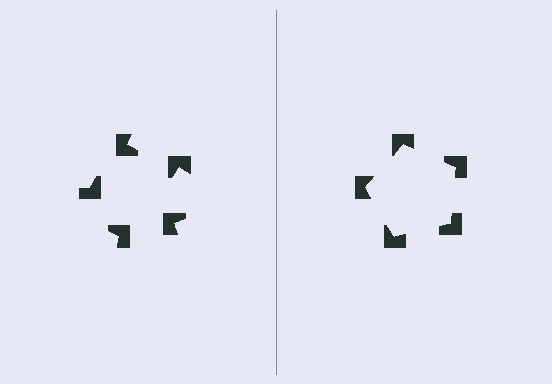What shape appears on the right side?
An illusory pentagon.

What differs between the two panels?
The notched squares are positioned identically on both sides; only the wedge orientations differ. On the right they align to a pentagon; on the left they are misaligned.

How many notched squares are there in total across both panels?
10 — 5 on each side.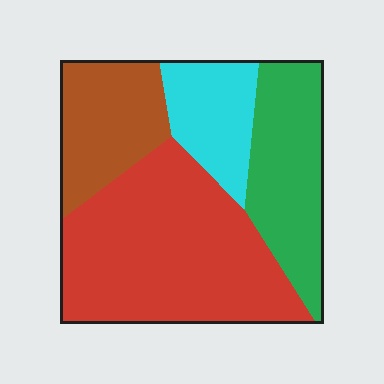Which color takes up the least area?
Cyan, at roughly 15%.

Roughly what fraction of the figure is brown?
Brown covers about 20% of the figure.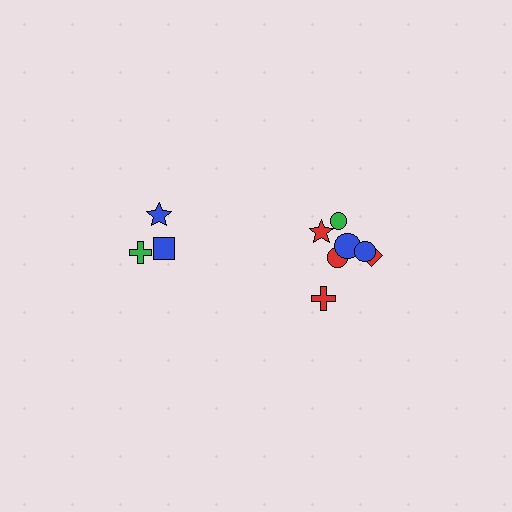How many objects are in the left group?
There are 3 objects.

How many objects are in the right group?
There are 7 objects.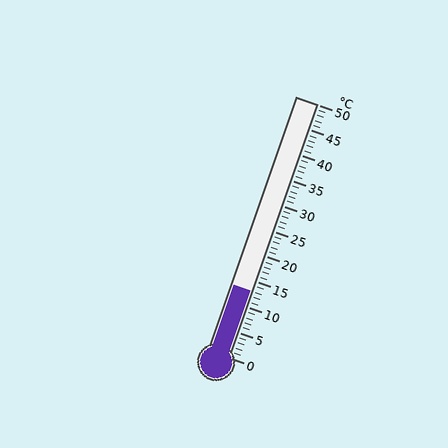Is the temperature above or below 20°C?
The temperature is below 20°C.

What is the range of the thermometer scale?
The thermometer scale ranges from 0°C to 50°C.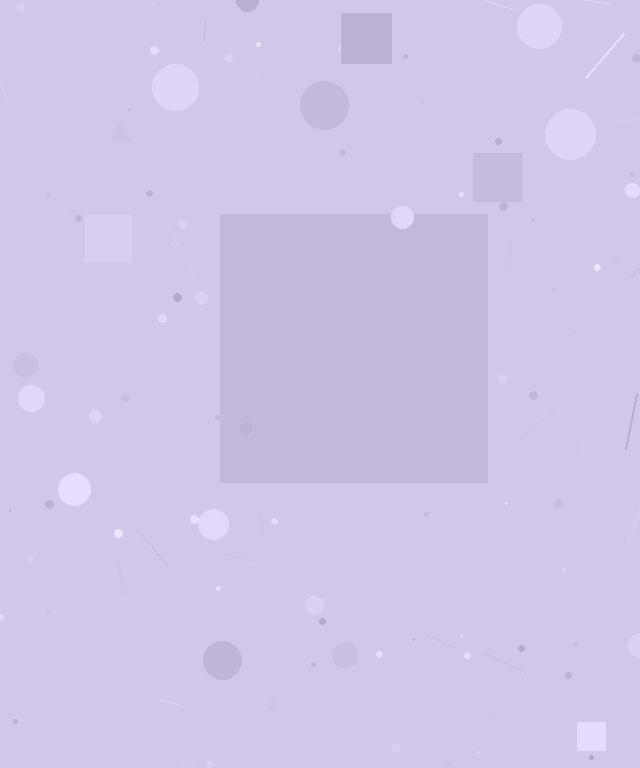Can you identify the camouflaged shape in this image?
The camouflaged shape is a square.